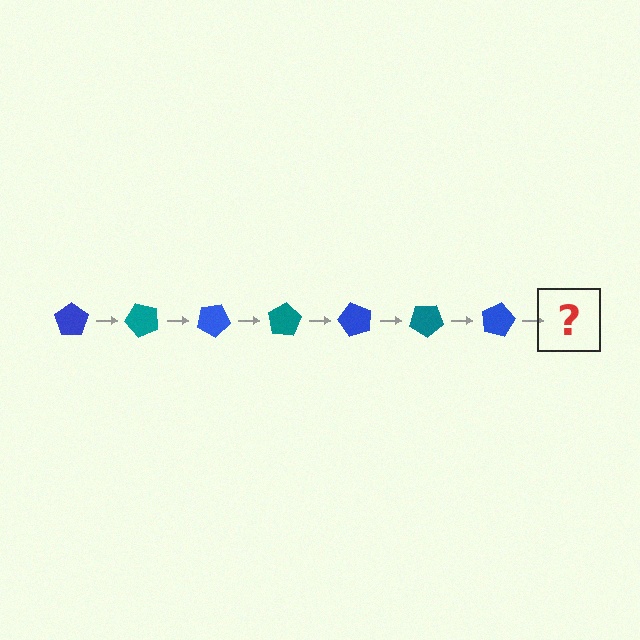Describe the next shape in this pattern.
It should be a teal pentagon, rotated 350 degrees from the start.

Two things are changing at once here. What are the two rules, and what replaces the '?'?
The two rules are that it rotates 50 degrees each step and the color cycles through blue and teal. The '?' should be a teal pentagon, rotated 350 degrees from the start.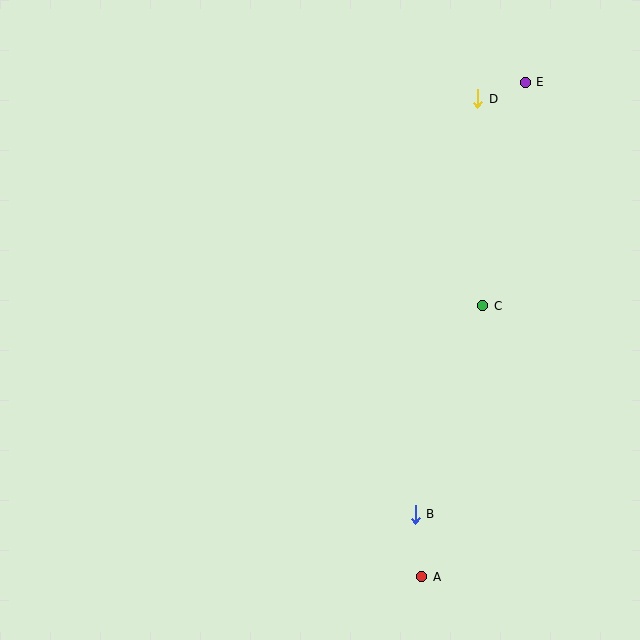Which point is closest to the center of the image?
Point C at (483, 306) is closest to the center.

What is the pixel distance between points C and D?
The distance between C and D is 207 pixels.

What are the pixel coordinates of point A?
Point A is at (422, 577).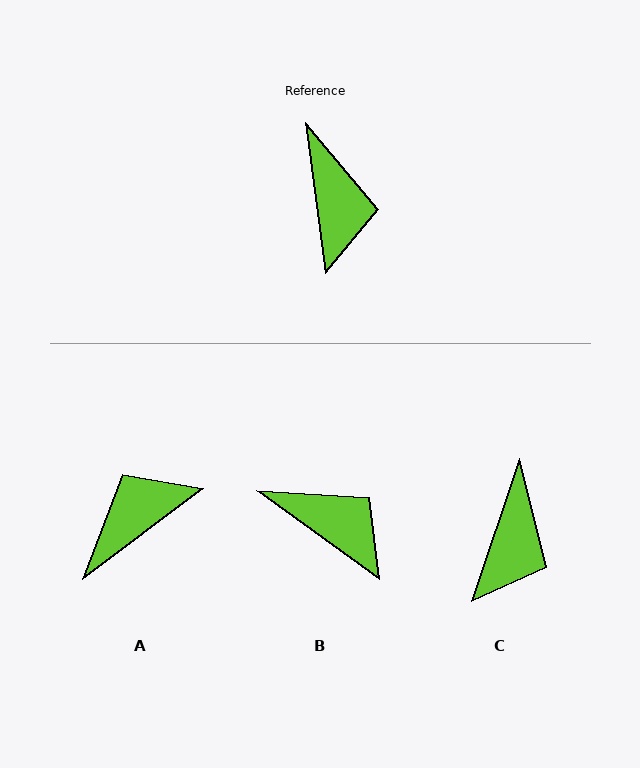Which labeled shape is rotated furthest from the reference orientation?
A, about 119 degrees away.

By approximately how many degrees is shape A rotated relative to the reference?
Approximately 119 degrees counter-clockwise.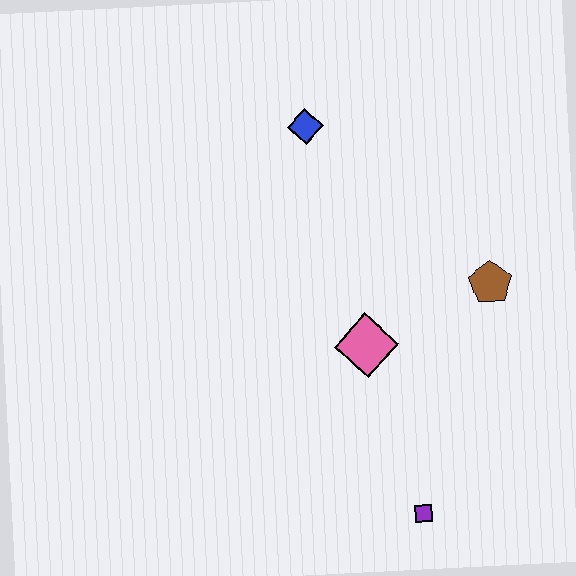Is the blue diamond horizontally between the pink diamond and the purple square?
No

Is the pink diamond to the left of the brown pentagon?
Yes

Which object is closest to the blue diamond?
The pink diamond is closest to the blue diamond.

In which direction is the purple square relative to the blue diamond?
The purple square is below the blue diamond.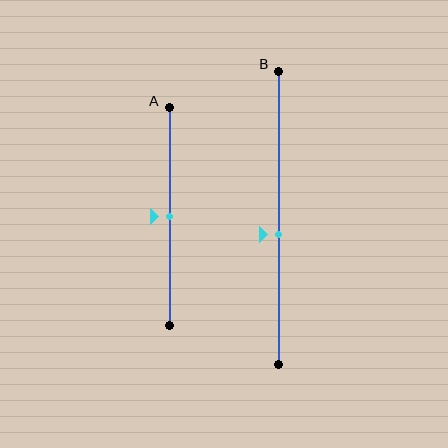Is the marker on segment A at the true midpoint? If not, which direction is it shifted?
Yes, the marker on segment A is at the true midpoint.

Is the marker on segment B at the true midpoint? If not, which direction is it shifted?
No, the marker on segment B is shifted downward by about 6% of the segment length.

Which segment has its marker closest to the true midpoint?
Segment A has its marker closest to the true midpoint.